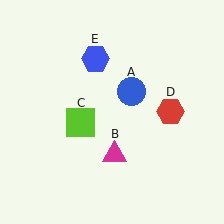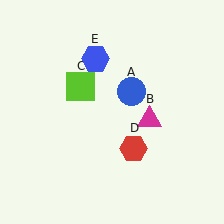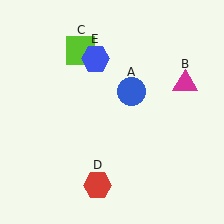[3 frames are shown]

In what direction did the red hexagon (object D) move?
The red hexagon (object D) moved down and to the left.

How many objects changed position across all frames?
3 objects changed position: magenta triangle (object B), lime square (object C), red hexagon (object D).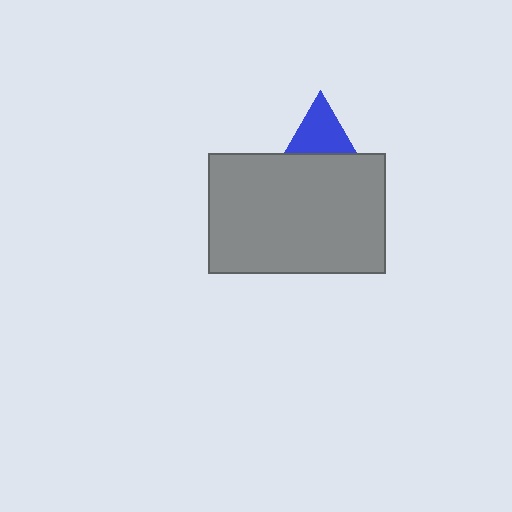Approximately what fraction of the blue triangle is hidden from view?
Roughly 57% of the blue triangle is hidden behind the gray rectangle.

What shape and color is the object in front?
The object in front is a gray rectangle.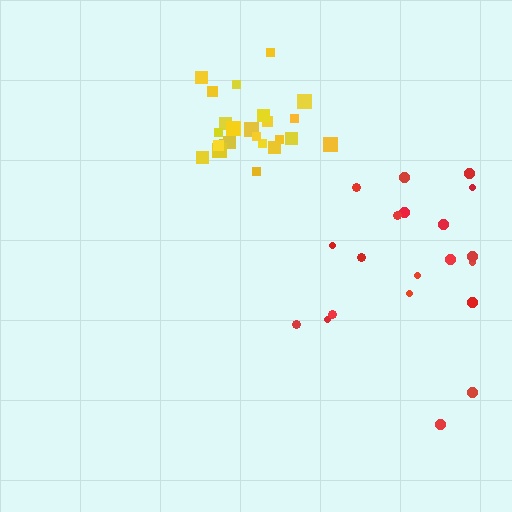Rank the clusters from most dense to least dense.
yellow, red.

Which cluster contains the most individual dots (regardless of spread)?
Yellow (24).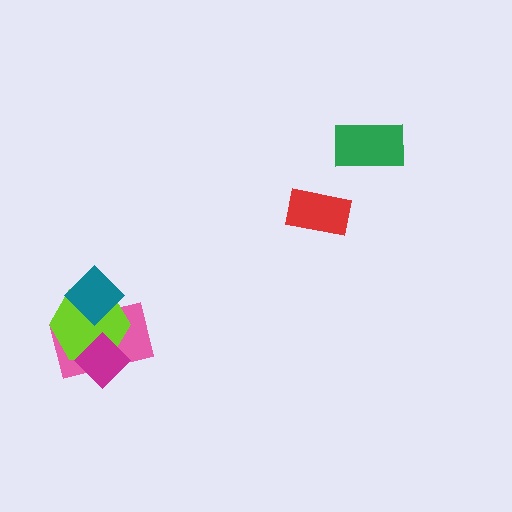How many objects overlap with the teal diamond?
2 objects overlap with the teal diamond.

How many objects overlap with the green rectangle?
0 objects overlap with the green rectangle.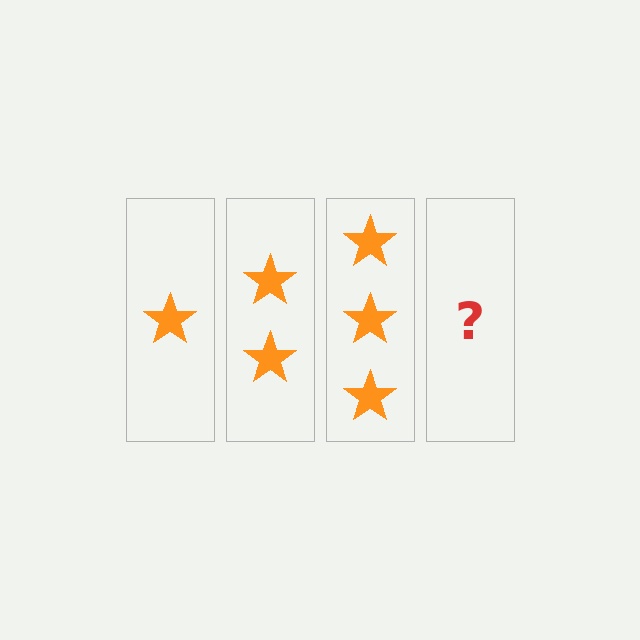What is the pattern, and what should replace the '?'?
The pattern is that each step adds one more star. The '?' should be 4 stars.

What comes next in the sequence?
The next element should be 4 stars.